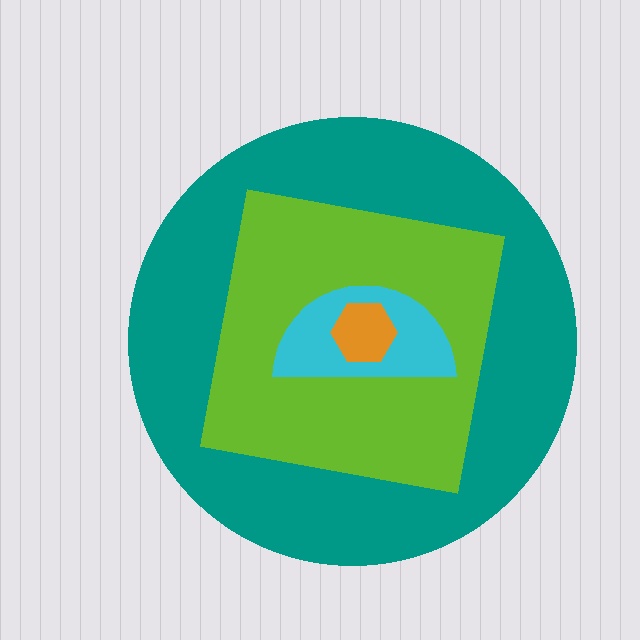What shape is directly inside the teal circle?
The lime square.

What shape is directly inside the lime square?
The cyan semicircle.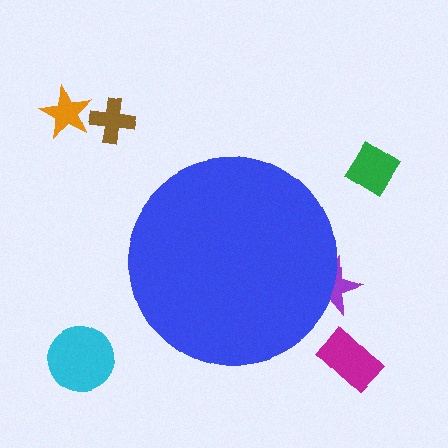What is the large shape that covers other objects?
A blue circle.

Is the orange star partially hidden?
No, the orange star is fully visible.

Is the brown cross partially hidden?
No, the brown cross is fully visible.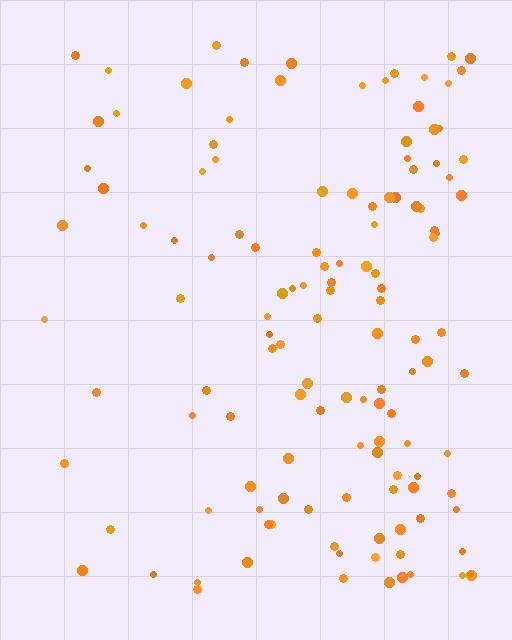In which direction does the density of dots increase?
From left to right, with the right side densest.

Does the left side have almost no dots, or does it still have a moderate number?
Still a moderate number, just noticeably fewer than the right.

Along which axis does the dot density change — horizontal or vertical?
Horizontal.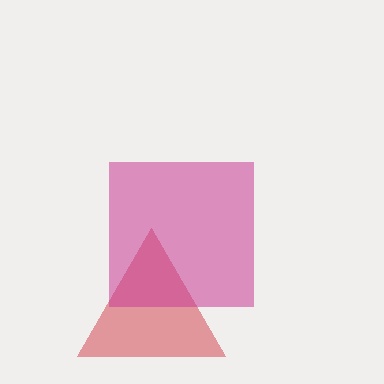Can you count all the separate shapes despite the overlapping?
Yes, there are 2 separate shapes.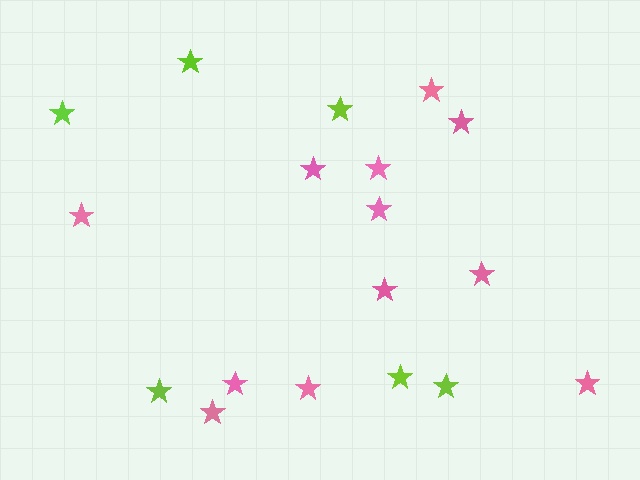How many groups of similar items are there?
There are 2 groups: one group of pink stars (12) and one group of lime stars (6).